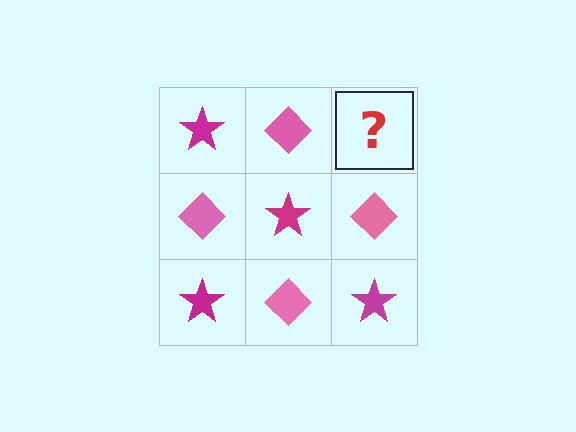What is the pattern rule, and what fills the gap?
The rule is that it alternates magenta star and pink diamond in a checkerboard pattern. The gap should be filled with a magenta star.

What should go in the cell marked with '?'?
The missing cell should contain a magenta star.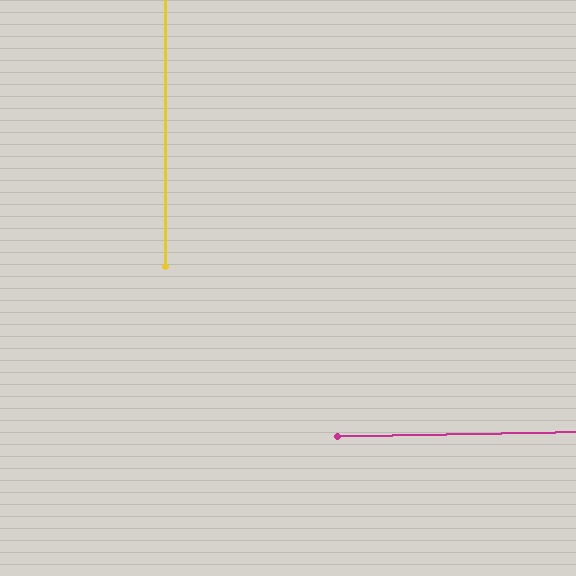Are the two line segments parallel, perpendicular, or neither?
Perpendicular — they meet at approximately 89°.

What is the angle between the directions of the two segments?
Approximately 89 degrees.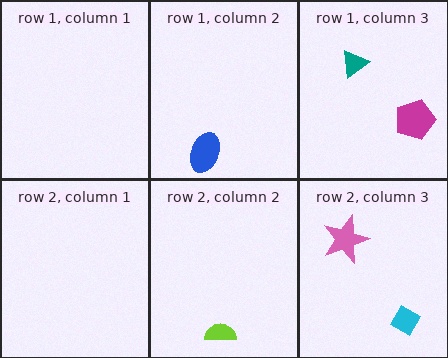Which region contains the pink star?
The row 2, column 3 region.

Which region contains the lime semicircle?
The row 2, column 2 region.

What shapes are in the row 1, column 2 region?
The blue ellipse.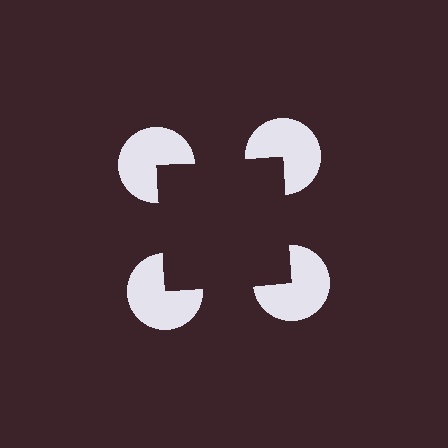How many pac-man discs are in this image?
There are 4 — one at each vertex of the illusory square.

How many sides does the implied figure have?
4 sides.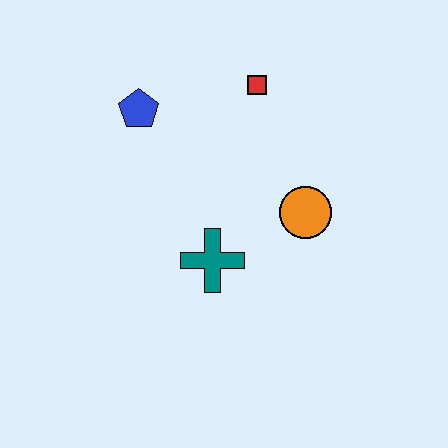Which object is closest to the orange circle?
The teal cross is closest to the orange circle.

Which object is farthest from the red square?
The teal cross is farthest from the red square.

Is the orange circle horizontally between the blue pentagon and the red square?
No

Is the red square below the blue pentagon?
No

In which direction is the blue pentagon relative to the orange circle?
The blue pentagon is to the left of the orange circle.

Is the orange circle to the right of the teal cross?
Yes